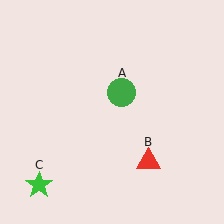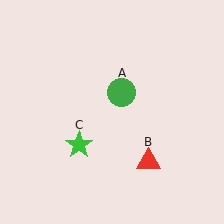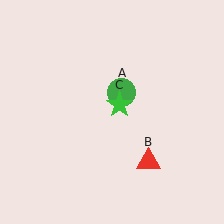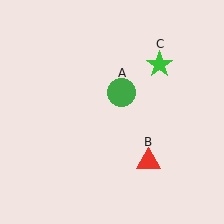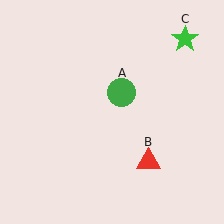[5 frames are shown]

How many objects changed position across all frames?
1 object changed position: green star (object C).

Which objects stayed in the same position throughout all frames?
Green circle (object A) and red triangle (object B) remained stationary.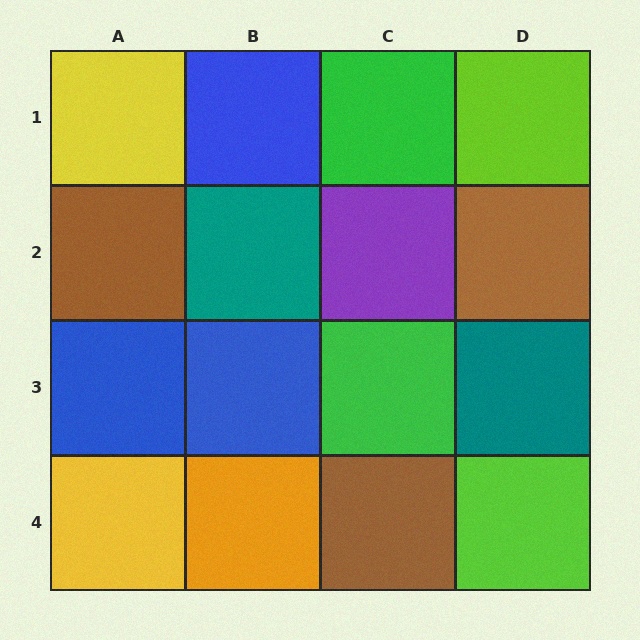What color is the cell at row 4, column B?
Orange.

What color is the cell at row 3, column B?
Blue.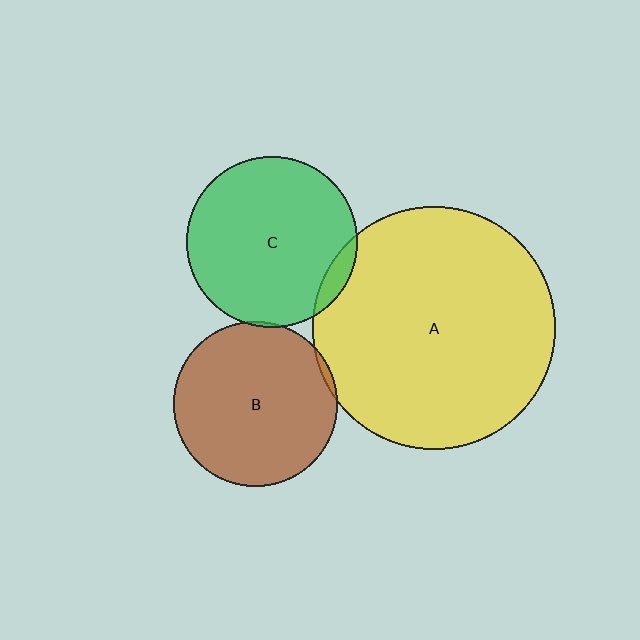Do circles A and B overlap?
Yes.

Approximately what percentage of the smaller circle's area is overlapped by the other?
Approximately 5%.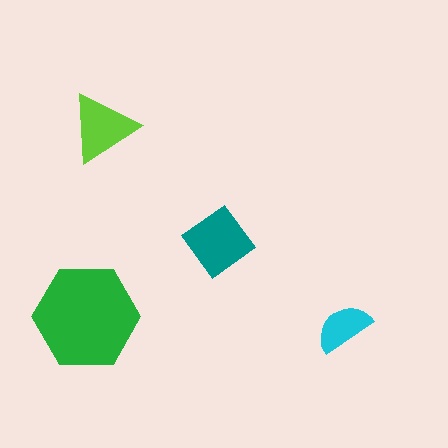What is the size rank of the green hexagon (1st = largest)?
1st.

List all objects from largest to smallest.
The green hexagon, the teal diamond, the lime triangle, the cyan semicircle.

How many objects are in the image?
There are 4 objects in the image.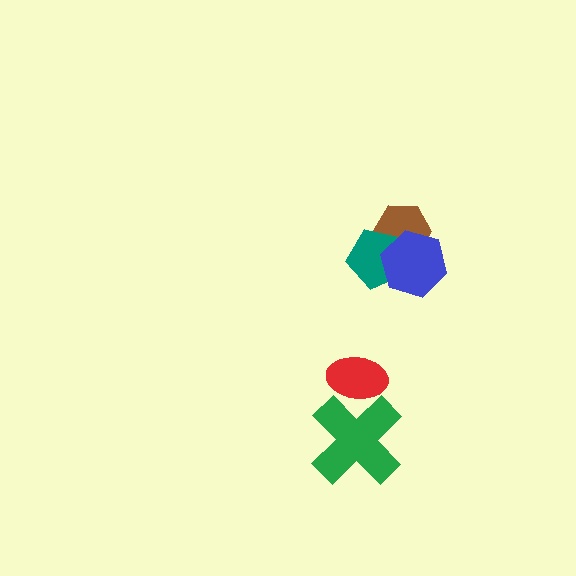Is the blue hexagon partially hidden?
No, no other shape covers it.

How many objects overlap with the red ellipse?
1 object overlaps with the red ellipse.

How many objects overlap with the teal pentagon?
2 objects overlap with the teal pentagon.